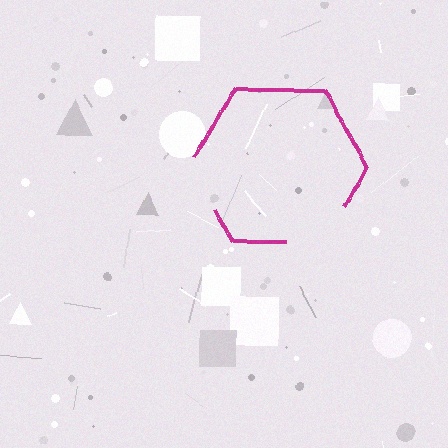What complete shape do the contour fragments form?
The contour fragments form a hexagon.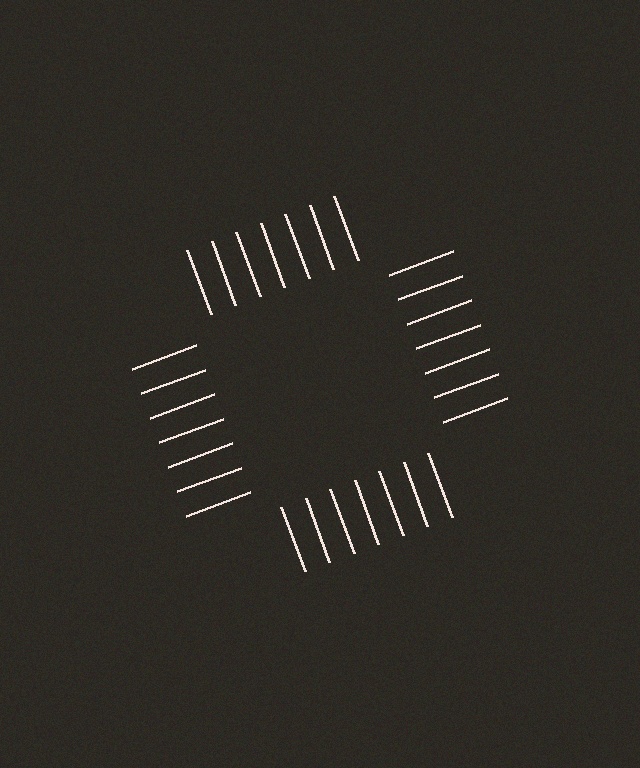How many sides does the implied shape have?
4 sides — the line-ends trace a square.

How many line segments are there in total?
28 — 7 along each of the 4 edges.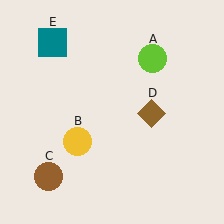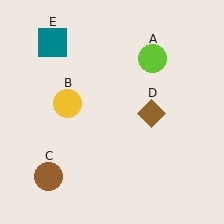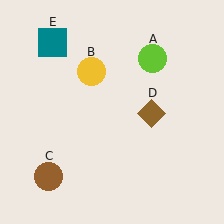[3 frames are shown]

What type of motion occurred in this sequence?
The yellow circle (object B) rotated clockwise around the center of the scene.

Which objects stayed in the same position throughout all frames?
Lime circle (object A) and brown circle (object C) and brown diamond (object D) and teal square (object E) remained stationary.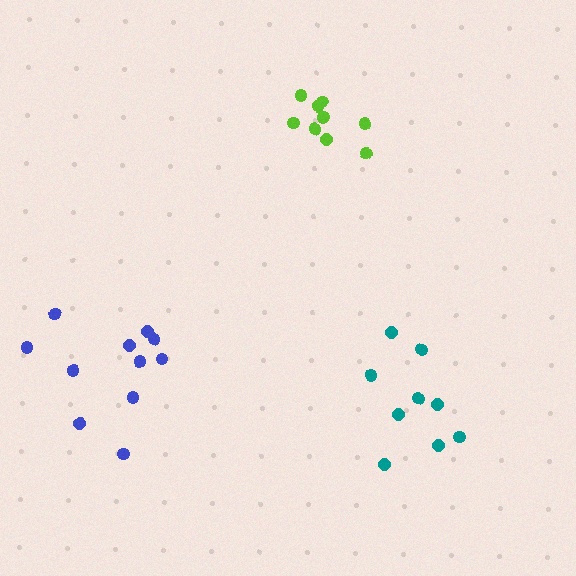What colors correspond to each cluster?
The clusters are colored: teal, lime, blue.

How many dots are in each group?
Group 1: 9 dots, Group 2: 10 dots, Group 3: 11 dots (30 total).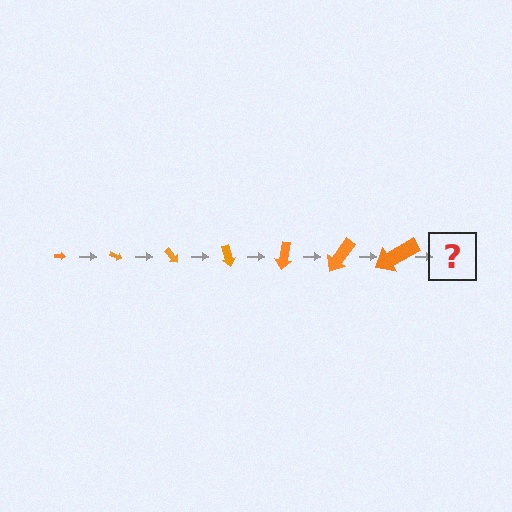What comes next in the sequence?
The next element should be an arrow, larger than the previous one and rotated 175 degrees from the start.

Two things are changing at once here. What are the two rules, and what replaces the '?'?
The two rules are that the arrow grows larger each step and it rotates 25 degrees each step. The '?' should be an arrow, larger than the previous one and rotated 175 degrees from the start.